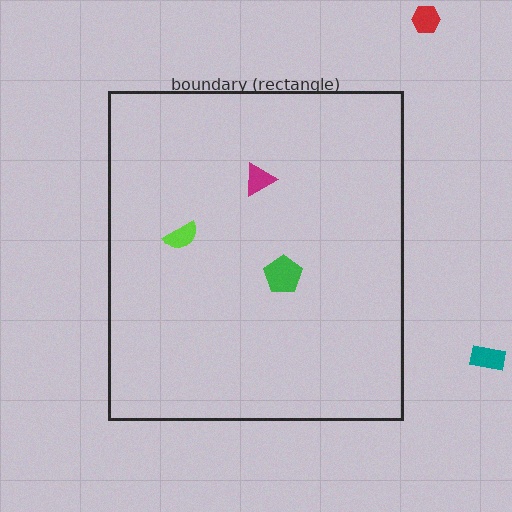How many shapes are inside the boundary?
3 inside, 2 outside.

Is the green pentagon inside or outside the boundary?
Inside.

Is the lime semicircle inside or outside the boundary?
Inside.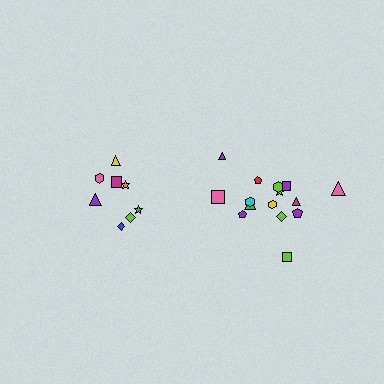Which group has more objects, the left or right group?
The right group.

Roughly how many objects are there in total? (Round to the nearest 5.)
Roughly 25 objects in total.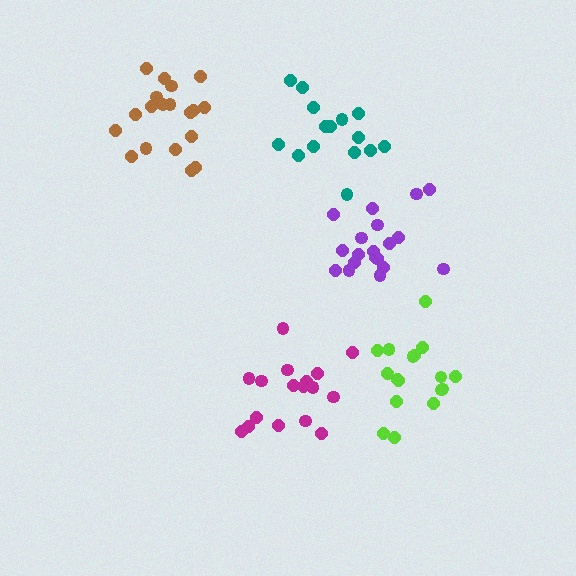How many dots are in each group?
Group 1: 19 dots, Group 2: 17 dots, Group 3: 19 dots, Group 4: 16 dots, Group 5: 17 dots (88 total).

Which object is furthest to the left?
The brown cluster is leftmost.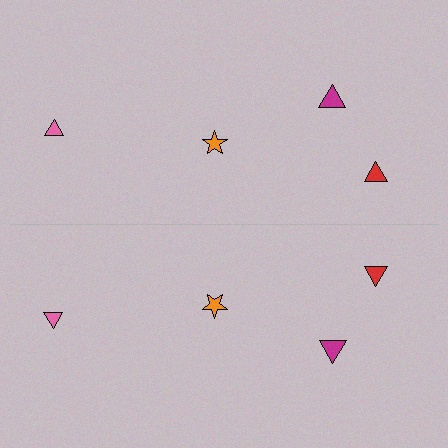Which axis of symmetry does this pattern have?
The pattern has a horizontal axis of symmetry running through the center of the image.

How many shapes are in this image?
There are 8 shapes in this image.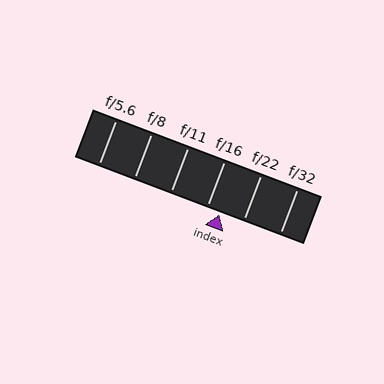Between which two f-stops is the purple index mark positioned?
The index mark is between f/16 and f/22.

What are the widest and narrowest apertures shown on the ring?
The widest aperture shown is f/5.6 and the narrowest is f/32.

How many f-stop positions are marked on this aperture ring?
There are 6 f-stop positions marked.